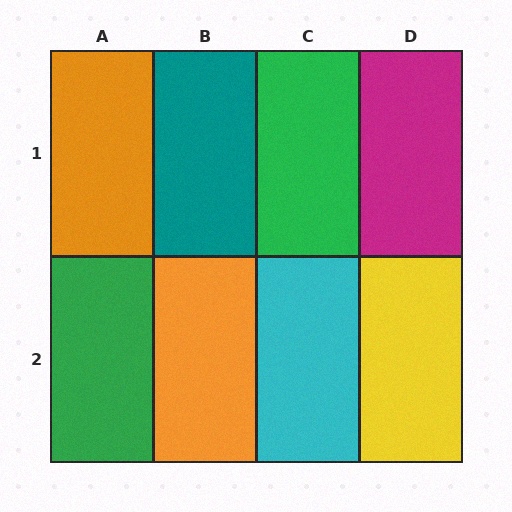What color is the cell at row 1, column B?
Teal.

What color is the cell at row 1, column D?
Magenta.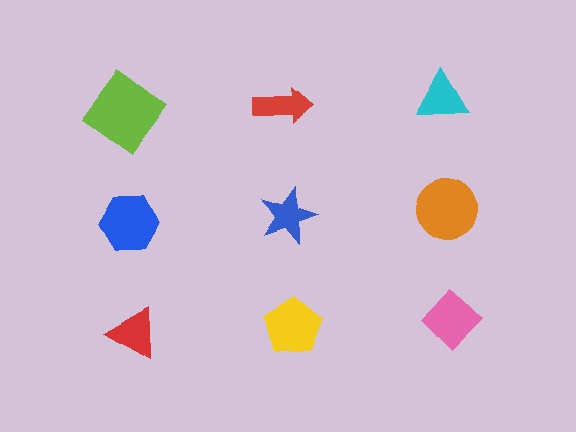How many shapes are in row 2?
3 shapes.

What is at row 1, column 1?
A lime diamond.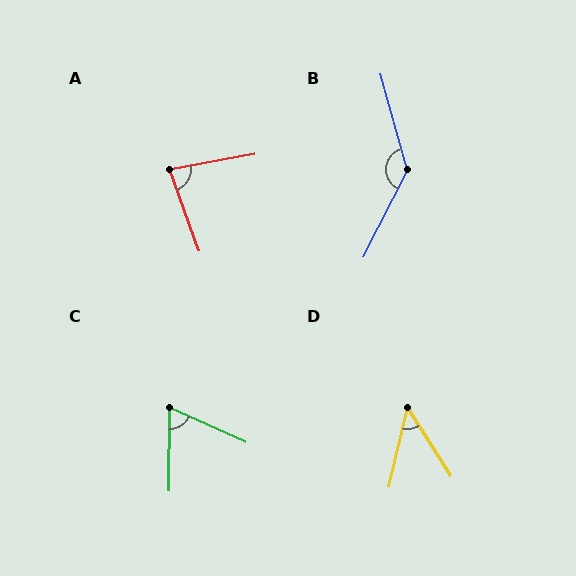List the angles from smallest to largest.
D (45°), C (66°), A (80°), B (138°).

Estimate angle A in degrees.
Approximately 80 degrees.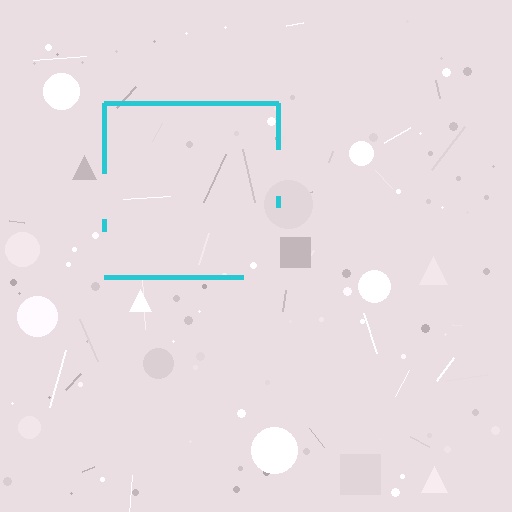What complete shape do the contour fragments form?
The contour fragments form a square.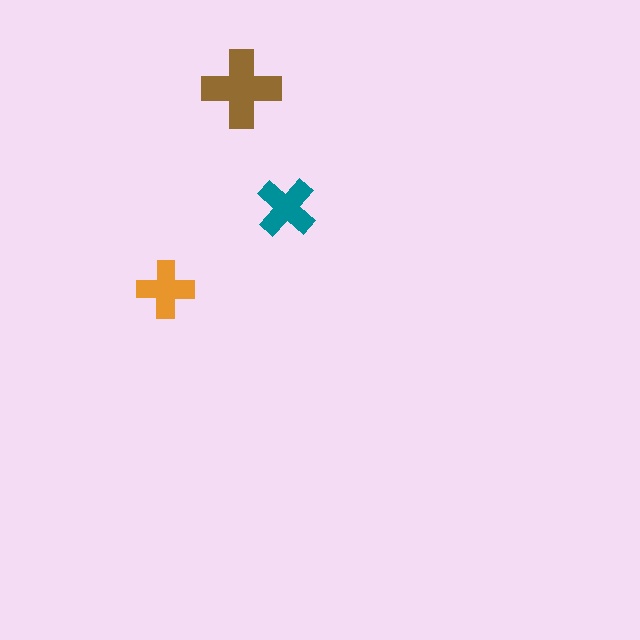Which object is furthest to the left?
The orange cross is leftmost.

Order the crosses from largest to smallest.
the brown one, the teal one, the orange one.